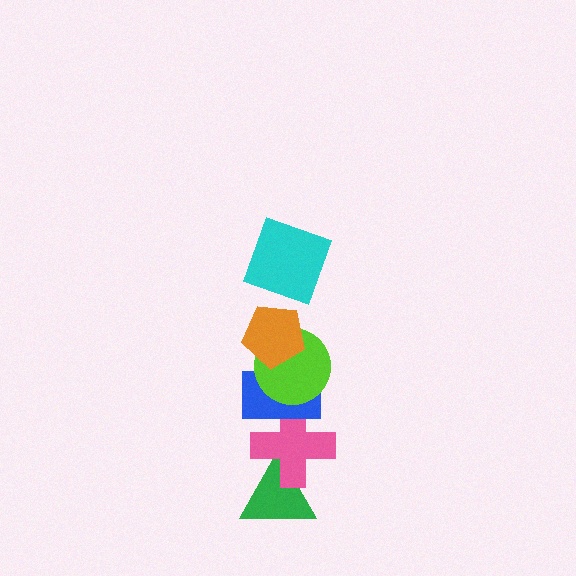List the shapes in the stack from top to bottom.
From top to bottom: the cyan square, the orange pentagon, the lime circle, the blue rectangle, the pink cross, the green triangle.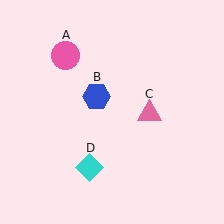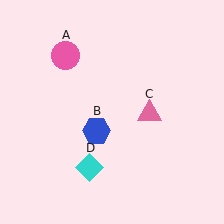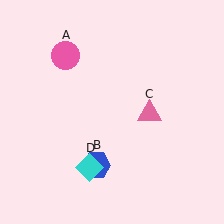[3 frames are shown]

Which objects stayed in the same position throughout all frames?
Pink circle (object A) and pink triangle (object C) and cyan diamond (object D) remained stationary.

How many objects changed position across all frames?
1 object changed position: blue hexagon (object B).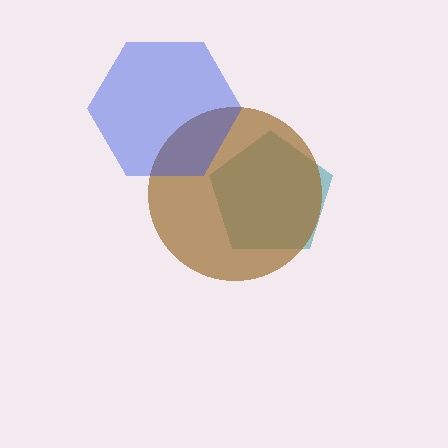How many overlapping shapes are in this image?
There are 3 overlapping shapes in the image.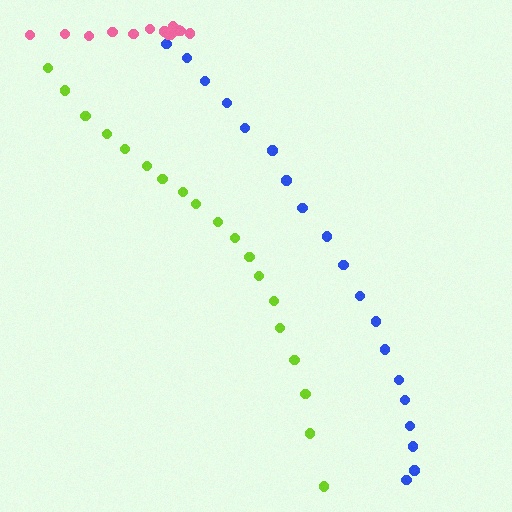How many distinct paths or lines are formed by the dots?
There are 3 distinct paths.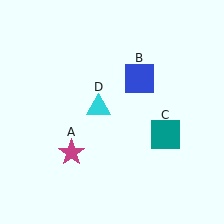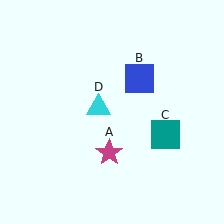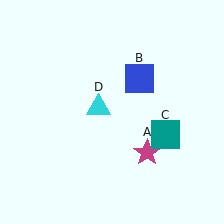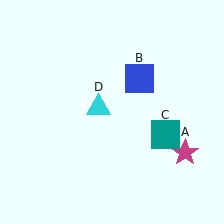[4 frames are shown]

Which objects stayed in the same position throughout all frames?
Blue square (object B) and teal square (object C) and cyan triangle (object D) remained stationary.